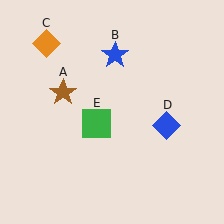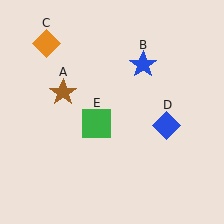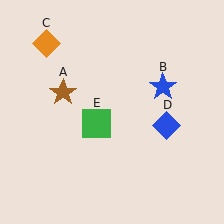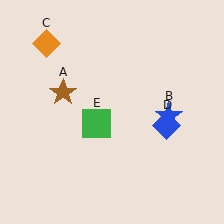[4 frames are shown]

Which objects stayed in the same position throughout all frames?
Brown star (object A) and orange diamond (object C) and blue diamond (object D) and green square (object E) remained stationary.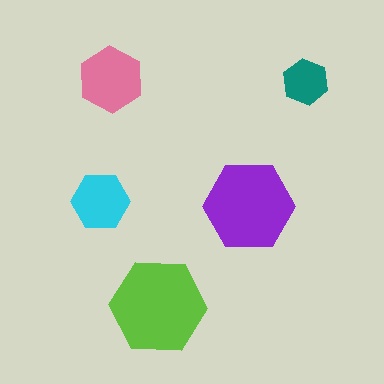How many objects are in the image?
There are 5 objects in the image.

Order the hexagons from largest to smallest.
the lime one, the purple one, the pink one, the cyan one, the teal one.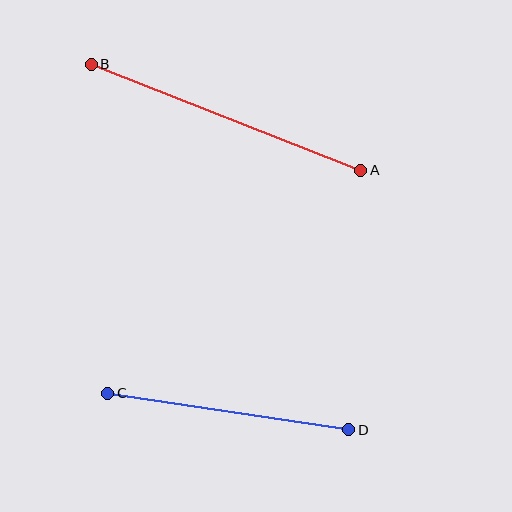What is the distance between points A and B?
The distance is approximately 290 pixels.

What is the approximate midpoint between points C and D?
The midpoint is at approximately (228, 412) pixels.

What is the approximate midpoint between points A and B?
The midpoint is at approximately (226, 117) pixels.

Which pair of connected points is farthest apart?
Points A and B are farthest apart.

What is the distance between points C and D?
The distance is approximately 244 pixels.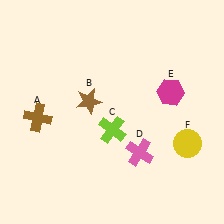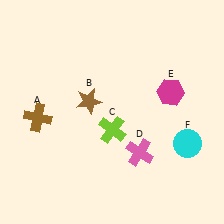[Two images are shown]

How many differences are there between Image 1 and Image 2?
There is 1 difference between the two images.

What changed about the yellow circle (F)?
In Image 1, F is yellow. In Image 2, it changed to cyan.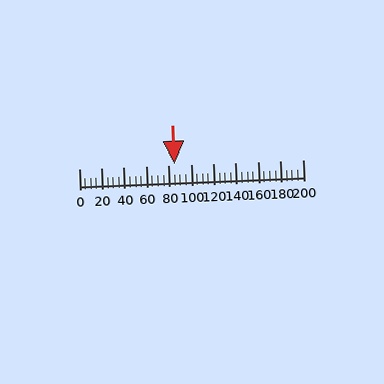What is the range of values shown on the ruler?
The ruler shows values from 0 to 200.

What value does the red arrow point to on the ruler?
The red arrow points to approximately 85.